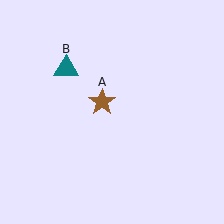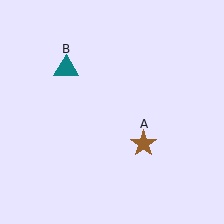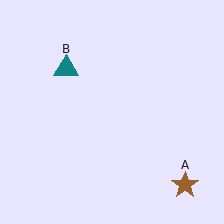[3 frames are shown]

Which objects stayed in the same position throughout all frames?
Teal triangle (object B) remained stationary.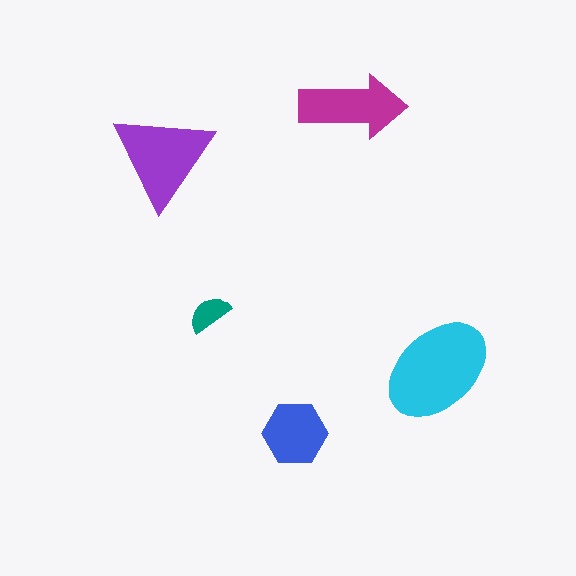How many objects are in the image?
There are 5 objects in the image.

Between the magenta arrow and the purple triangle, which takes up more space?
The purple triangle.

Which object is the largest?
The cyan ellipse.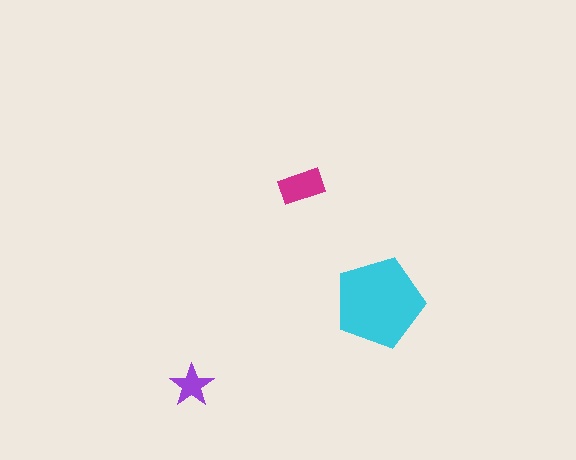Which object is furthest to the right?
The cyan pentagon is rightmost.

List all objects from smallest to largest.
The purple star, the magenta rectangle, the cyan pentagon.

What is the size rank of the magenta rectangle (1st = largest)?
2nd.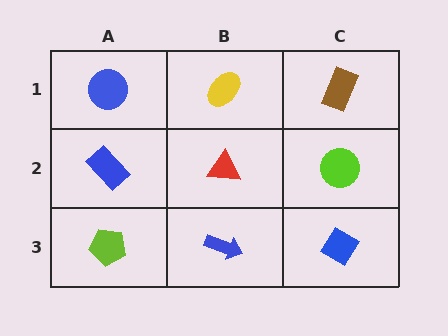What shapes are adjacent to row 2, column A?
A blue circle (row 1, column A), a lime pentagon (row 3, column A), a red triangle (row 2, column B).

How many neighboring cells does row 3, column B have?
3.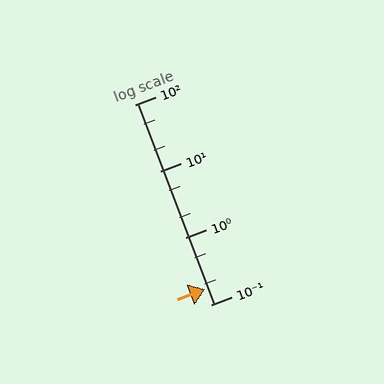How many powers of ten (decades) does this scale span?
The scale spans 3 decades, from 0.1 to 100.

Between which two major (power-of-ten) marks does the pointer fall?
The pointer is between 0.1 and 1.